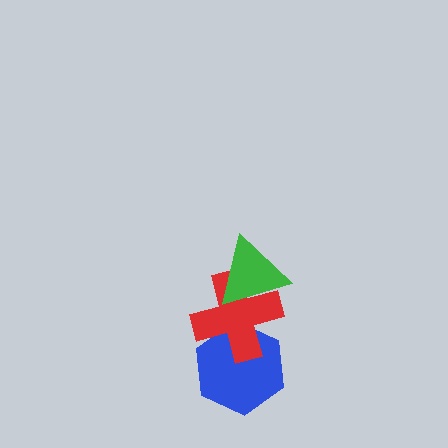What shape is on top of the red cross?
The green triangle is on top of the red cross.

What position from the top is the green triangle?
The green triangle is 1st from the top.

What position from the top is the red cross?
The red cross is 2nd from the top.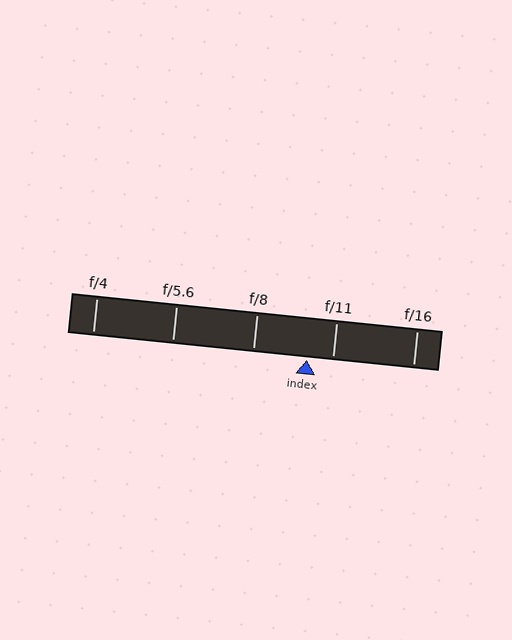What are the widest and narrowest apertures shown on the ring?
The widest aperture shown is f/4 and the narrowest is f/16.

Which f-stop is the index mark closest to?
The index mark is closest to f/11.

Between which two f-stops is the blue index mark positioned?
The index mark is between f/8 and f/11.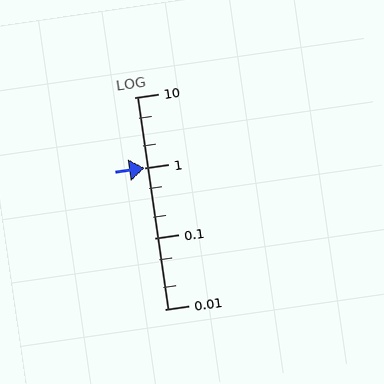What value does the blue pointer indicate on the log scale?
The pointer indicates approximately 1.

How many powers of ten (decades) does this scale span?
The scale spans 3 decades, from 0.01 to 10.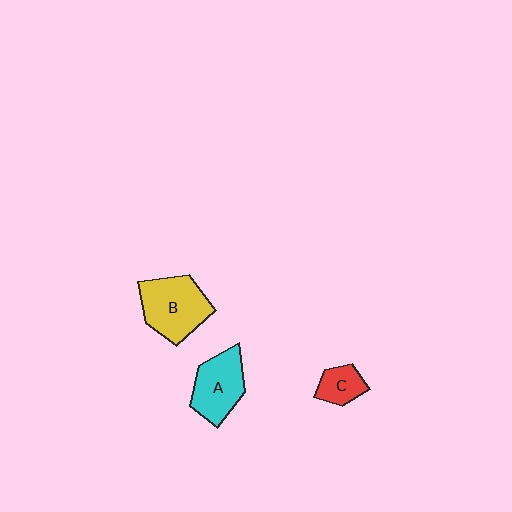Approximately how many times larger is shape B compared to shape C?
Approximately 2.3 times.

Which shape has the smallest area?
Shape C (red).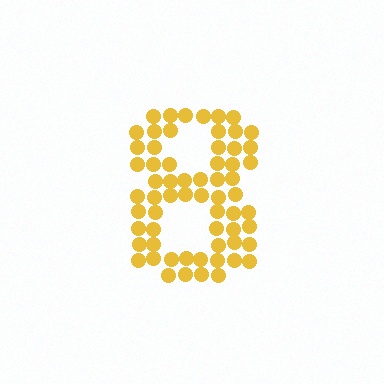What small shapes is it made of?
It is made of small circles.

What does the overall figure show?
The overall figure shows the digit 8.